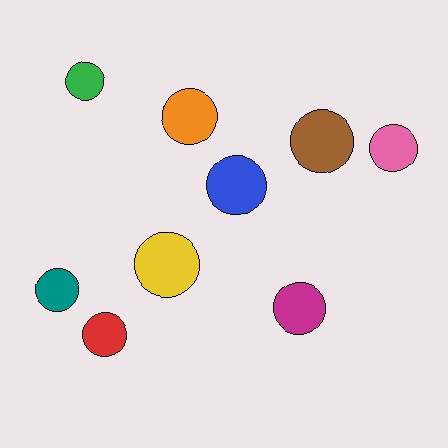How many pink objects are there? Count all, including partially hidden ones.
There is 1 pink object.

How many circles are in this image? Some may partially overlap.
There are 9 circles.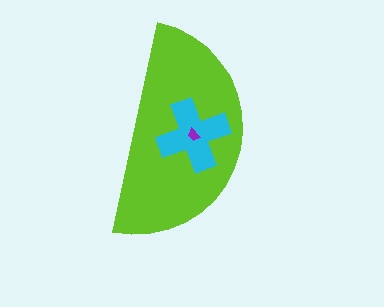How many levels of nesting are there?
3.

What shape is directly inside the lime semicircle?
The cyan cross.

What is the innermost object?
The purple trapezoid.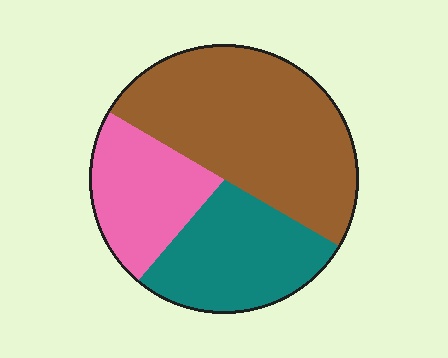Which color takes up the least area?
Pink, at roughly 20%.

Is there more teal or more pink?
Teal.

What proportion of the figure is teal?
Teal takes up between a quarter and a half of the figure.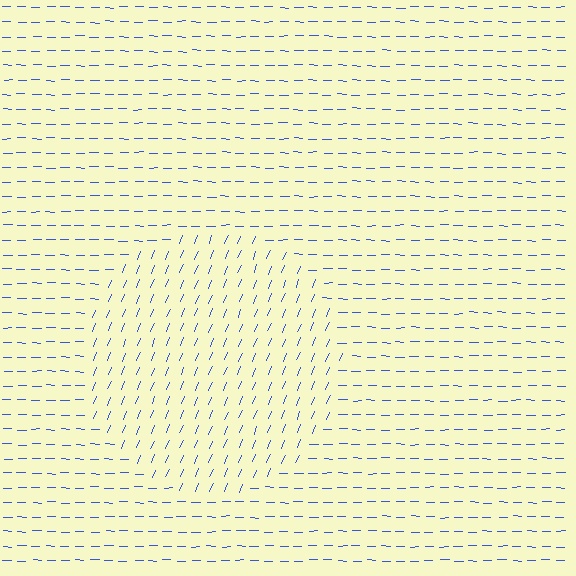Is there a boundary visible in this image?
Yes, there is a texture boundary formed by a change in line orientation.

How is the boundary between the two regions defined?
The boundary is defined purely by a change in line orientation (approximately 69 degrees difference). All lines are the same color and thickness.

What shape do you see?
I see a circle.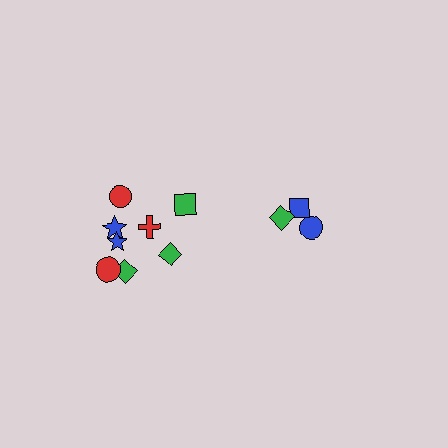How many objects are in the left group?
There are 8 objects.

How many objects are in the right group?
There are 3 objects.